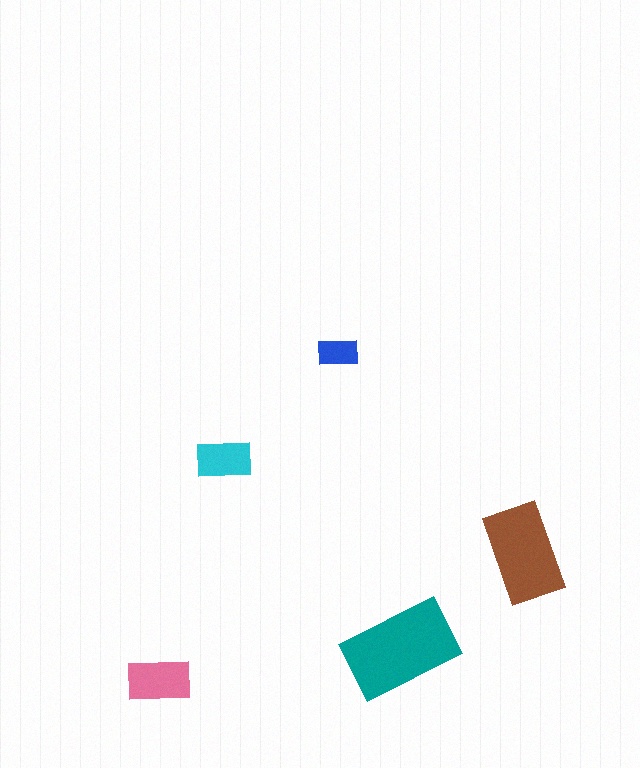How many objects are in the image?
There are 5 objects in the image.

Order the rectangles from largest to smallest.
the teal one, the brown one, the pink one, the cyan one, the blue one.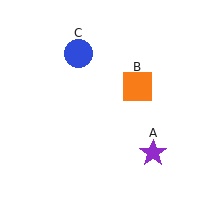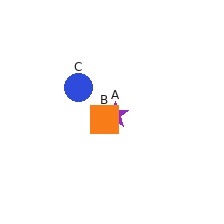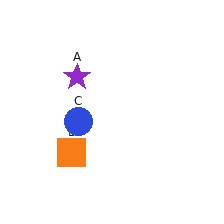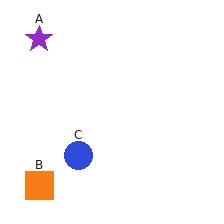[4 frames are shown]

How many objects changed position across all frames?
3 objects changed position: purple star (object A), orange square (object B), blue circle (object C).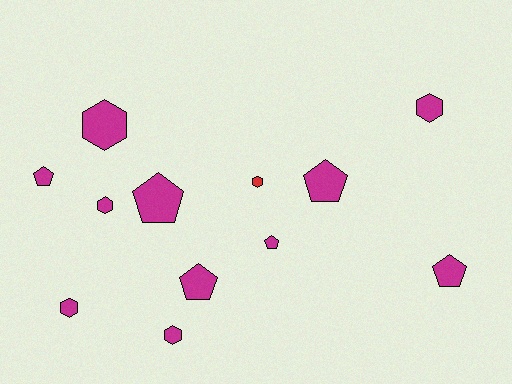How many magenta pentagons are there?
There are 6 magenta pentagons.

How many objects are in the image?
There are 12 objects.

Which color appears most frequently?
Magenta, with 11 objects.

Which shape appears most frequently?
Pentagon, with 6 objects.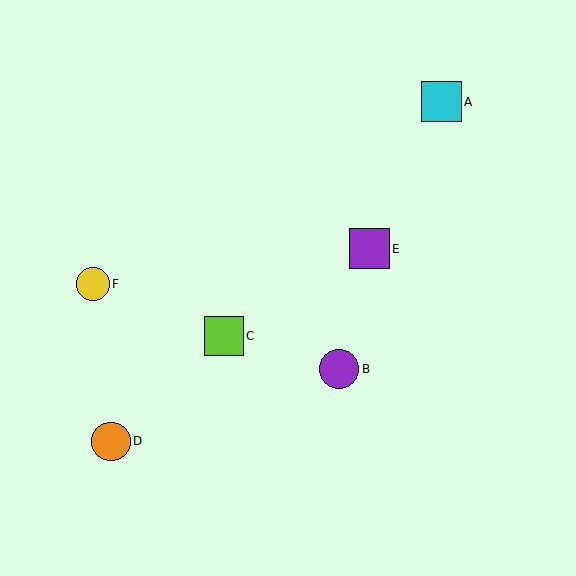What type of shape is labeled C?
Shape C is a lime square.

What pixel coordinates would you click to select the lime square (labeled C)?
Click at (224, 336) to select the lime square C.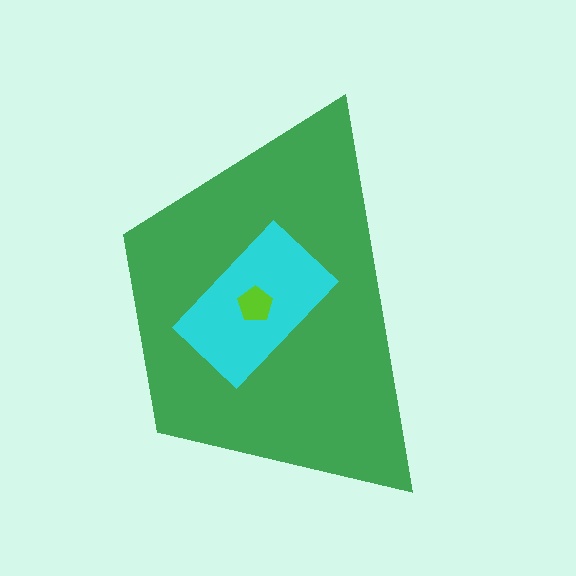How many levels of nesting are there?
3.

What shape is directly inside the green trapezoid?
The cyan rectangle.